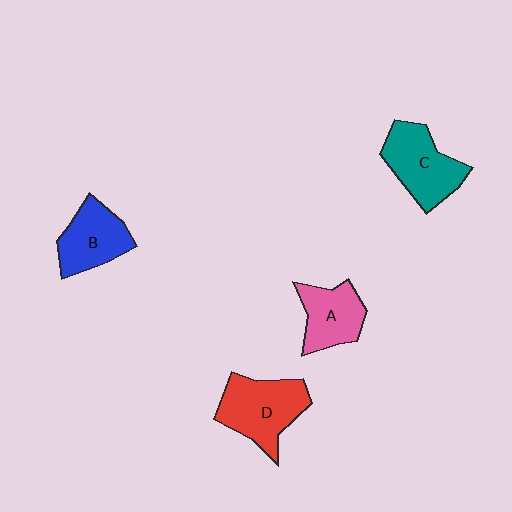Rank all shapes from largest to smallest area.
From largest to smallest: D (red), C (teal), B (blue), A (pink).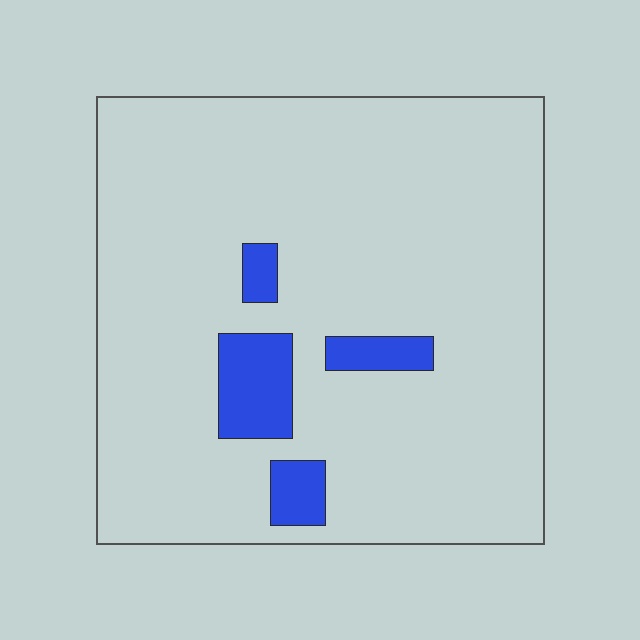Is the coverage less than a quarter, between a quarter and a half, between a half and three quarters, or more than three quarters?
Less than a quarter.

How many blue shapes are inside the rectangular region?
4.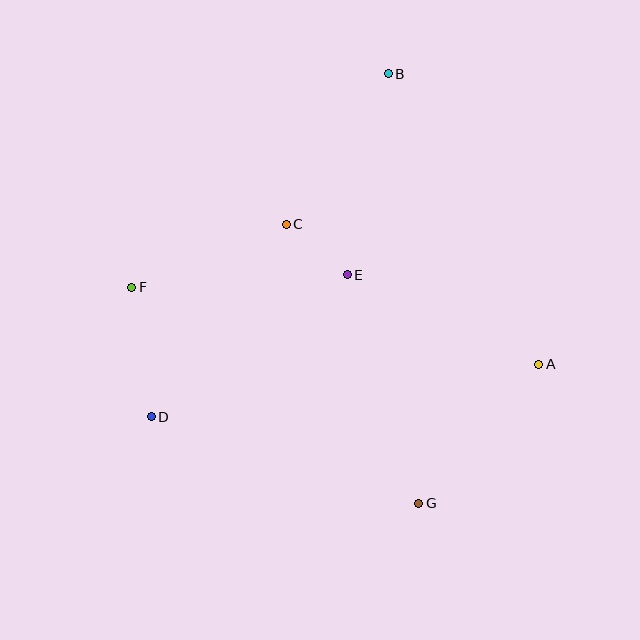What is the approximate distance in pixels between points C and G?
The distance between C and G is approximately 309 pixels.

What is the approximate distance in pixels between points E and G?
The distance between E and G is approximately 239 pixels.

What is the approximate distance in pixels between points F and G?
The distance between F and G is approximately 359 pixels.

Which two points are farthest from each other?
Points B and G are farthest from each other.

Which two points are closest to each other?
Points C and E are closest to each other.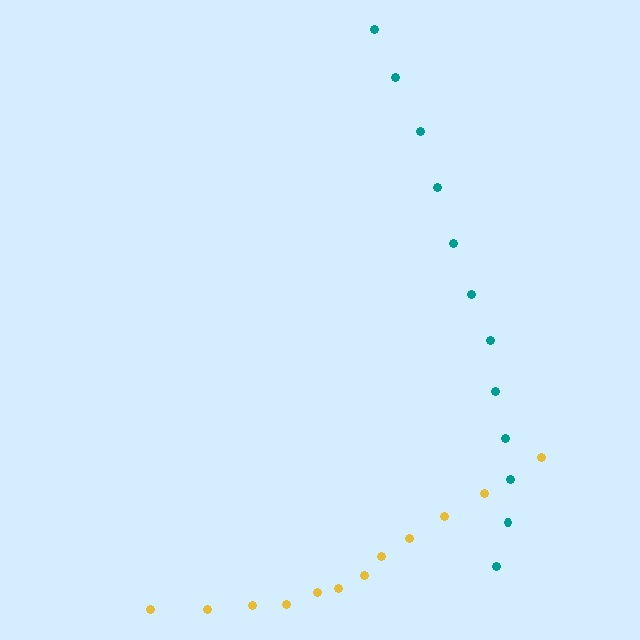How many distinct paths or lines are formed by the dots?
There are 2 distinct paths.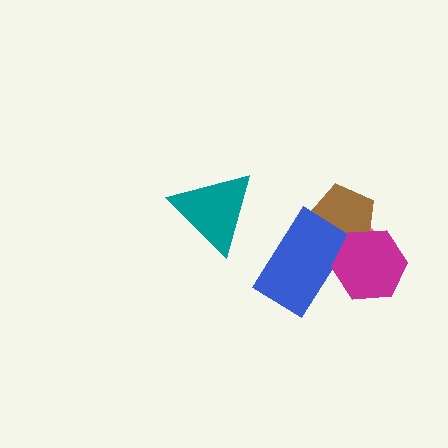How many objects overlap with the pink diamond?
3 objects overlap with the pink diamond.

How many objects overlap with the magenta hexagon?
3 objects overlap with the magenta hexagon.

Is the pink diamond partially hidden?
Yes, it is partially covered by another shape.